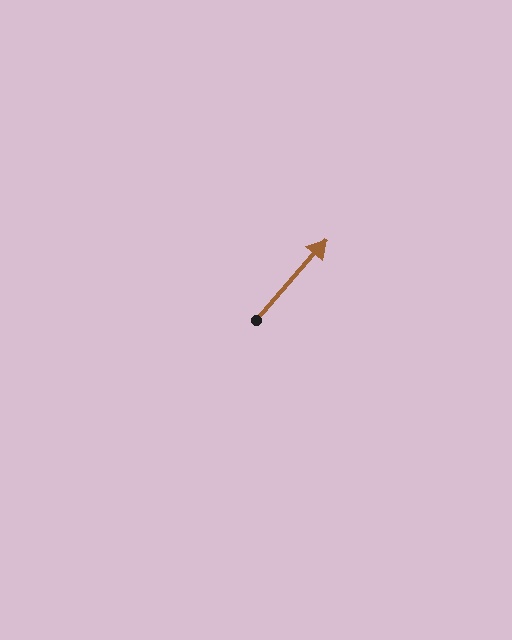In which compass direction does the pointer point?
Northeast.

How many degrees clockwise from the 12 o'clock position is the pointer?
Approximately 41 degrees.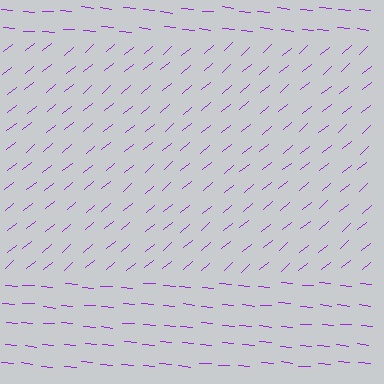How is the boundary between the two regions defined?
The boundary is defined purely by a change in line orientation (approximately 45 degrees difference). All lines are the same color and thickness.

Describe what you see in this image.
The image is filled with small purple line segments. A rectangle region in the image has lines oriented differently from the surrounding lines, creating a visible texture boundary.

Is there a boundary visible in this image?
Yes, there is a texture boundary formed by a change in line orientation.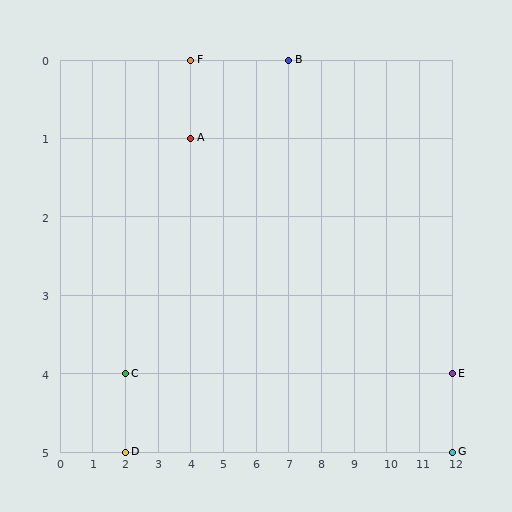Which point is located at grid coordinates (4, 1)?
Point A is at (4, 1).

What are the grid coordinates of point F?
Point F is at grid coordinates (4, 0).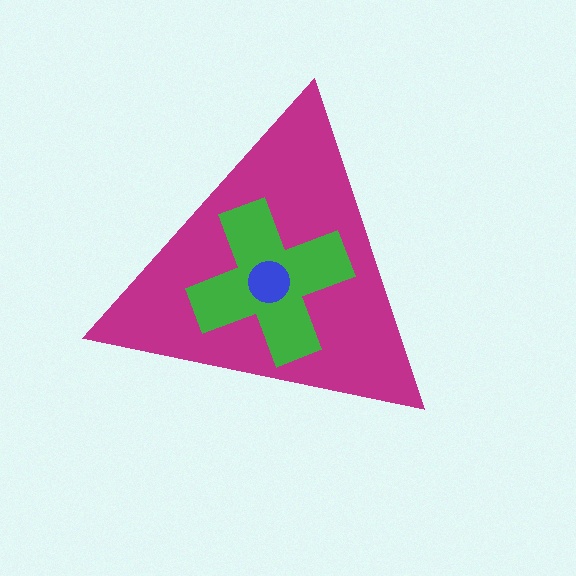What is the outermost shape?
The magenta triangle.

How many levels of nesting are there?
3.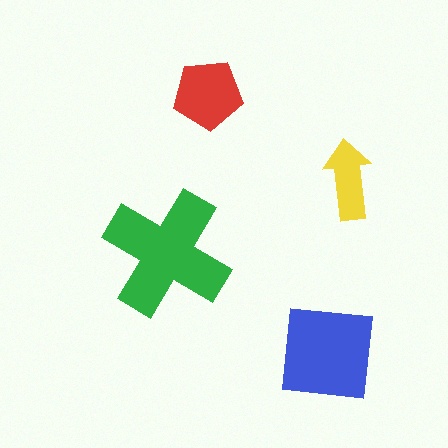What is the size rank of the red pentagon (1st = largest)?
3rd.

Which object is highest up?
The red pentagon is topmost.